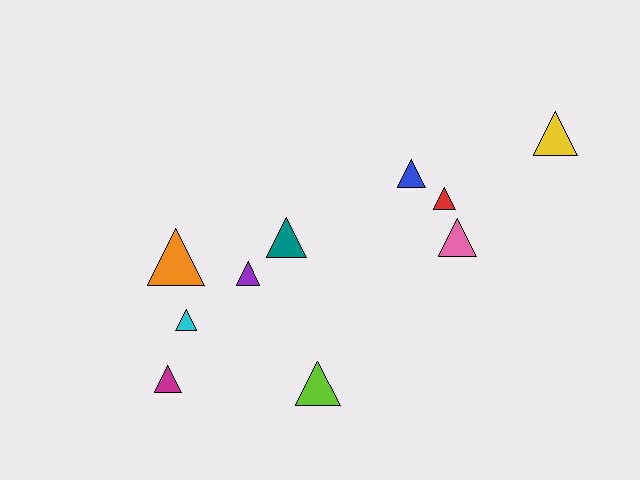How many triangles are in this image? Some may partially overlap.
There are 10 triangles.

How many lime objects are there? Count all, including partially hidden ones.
There is 1 lime object.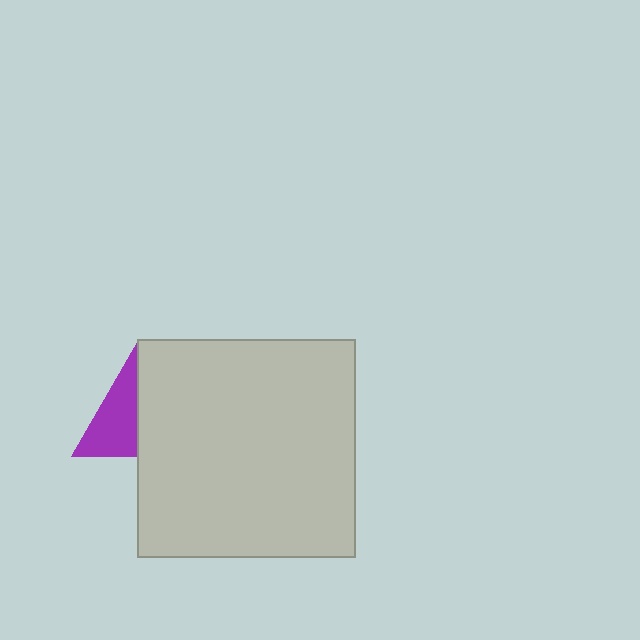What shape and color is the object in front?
The object in front is a light gray square.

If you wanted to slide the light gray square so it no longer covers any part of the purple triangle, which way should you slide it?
Slide it right — that is the most direct way to separate the two shapes.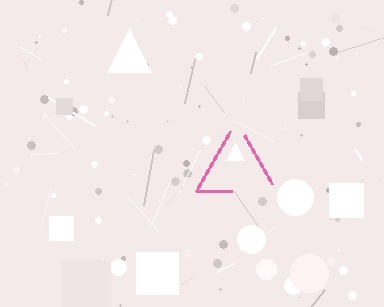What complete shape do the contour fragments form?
The contour fragments form a triangle.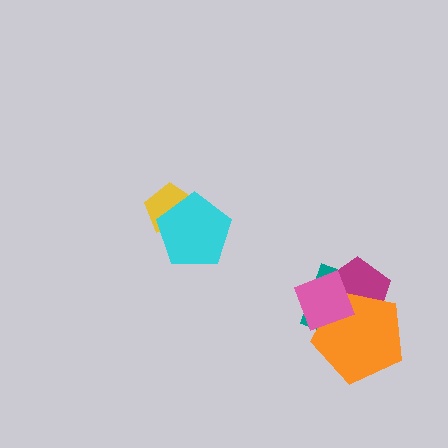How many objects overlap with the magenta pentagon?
3 objects overlap with the magenta pentagon.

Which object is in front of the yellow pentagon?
The cyan pentagon is in front of the yellow pentagon.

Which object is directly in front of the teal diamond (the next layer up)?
The magenta pentagon is directly in front of the teal diamond.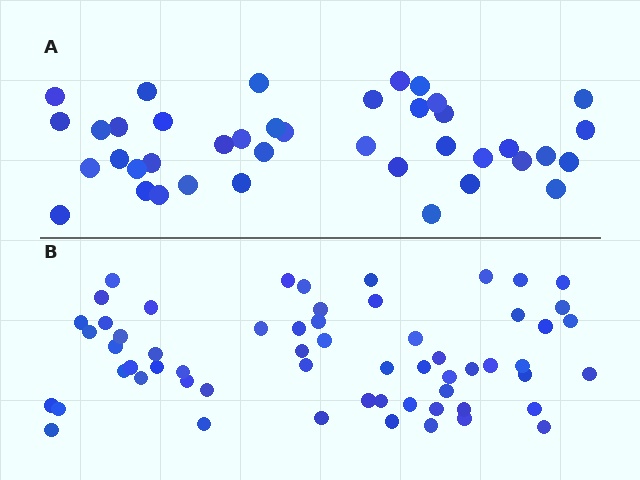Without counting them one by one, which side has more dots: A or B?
Region B (the bottom region) has more dots.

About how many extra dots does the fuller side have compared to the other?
Region B has approximately 20 more dots than region A.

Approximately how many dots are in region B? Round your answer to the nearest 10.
About 60 dots.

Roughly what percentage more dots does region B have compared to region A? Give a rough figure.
About 50% more.